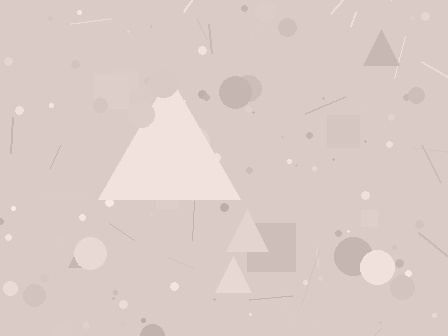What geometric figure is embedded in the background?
A triangle is embedded in the background.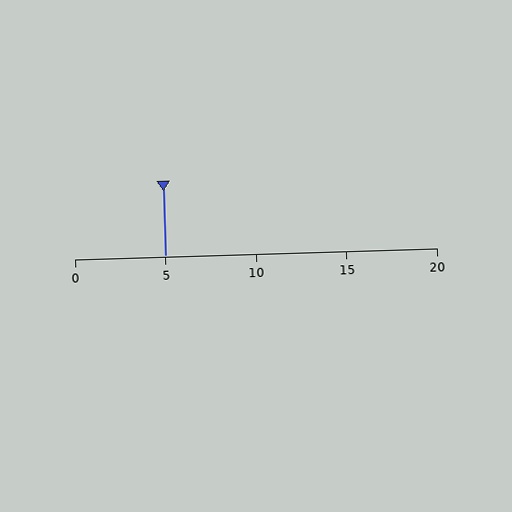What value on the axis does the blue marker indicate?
The marker indicates approximately 5.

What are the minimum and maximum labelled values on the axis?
The axis runs from 0 to 20.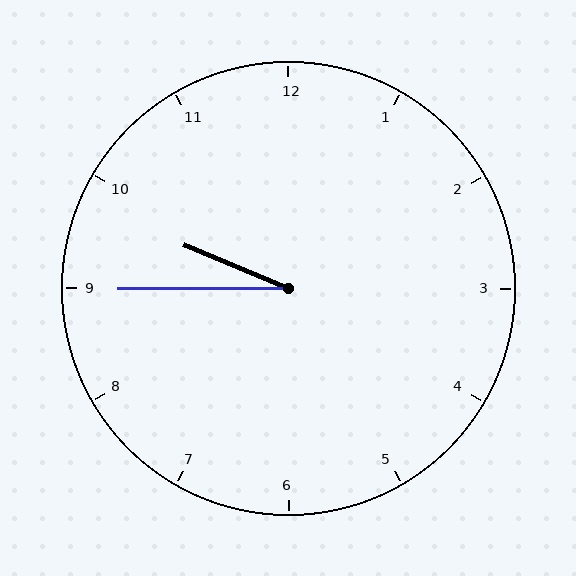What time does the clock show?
9:45.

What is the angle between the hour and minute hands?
Approximately 22 degrees.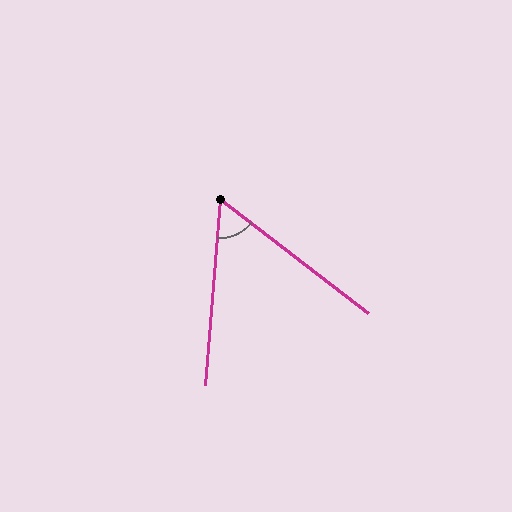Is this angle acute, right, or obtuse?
It is acute.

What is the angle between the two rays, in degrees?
Approximately 57 degrees.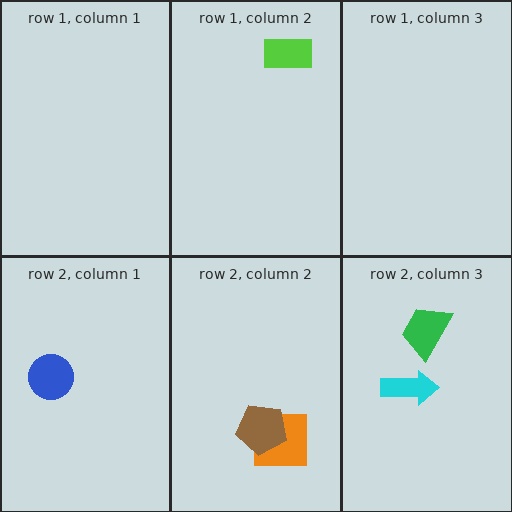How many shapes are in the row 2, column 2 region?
2.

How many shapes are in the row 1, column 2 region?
1.